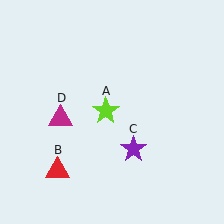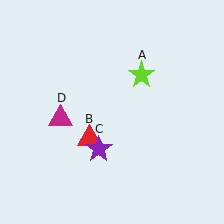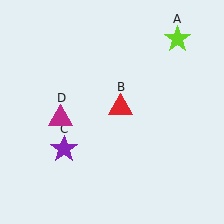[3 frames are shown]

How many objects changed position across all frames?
3 objects changed position: lime star (object A), red triangle (object B), purple star (object C).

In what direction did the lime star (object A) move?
The lime star (object A) moved up and to the right.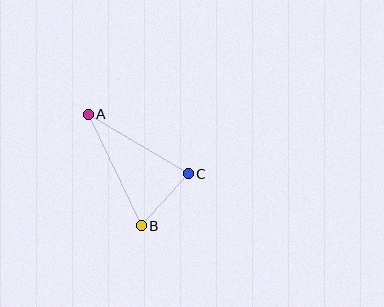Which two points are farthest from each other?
Points A and B are farthest from each other.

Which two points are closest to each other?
Points B and C are closest to each other.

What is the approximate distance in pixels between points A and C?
The distance between A and C is approximately 116 pixels.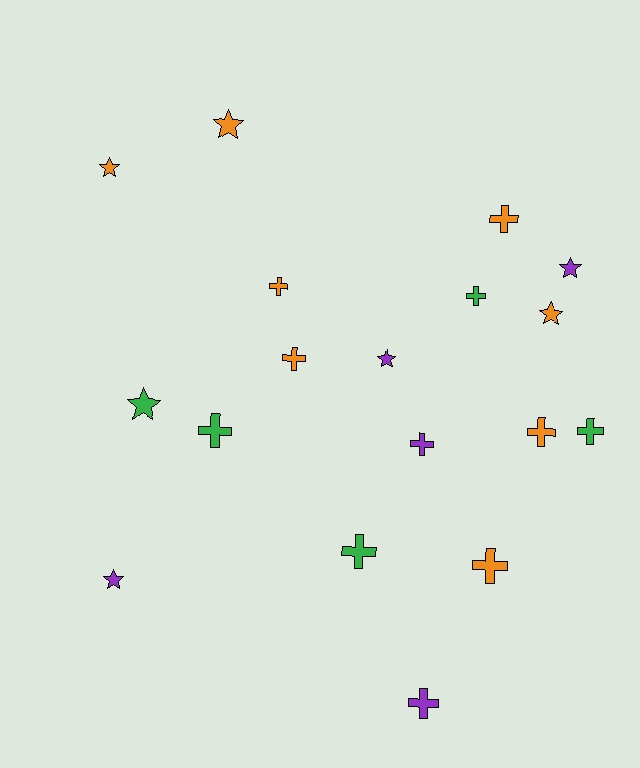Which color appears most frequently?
Orange, with 8 objects.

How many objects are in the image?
There are 18 objects.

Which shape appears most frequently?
Cross, with 11 objects.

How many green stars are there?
There is 1 green star.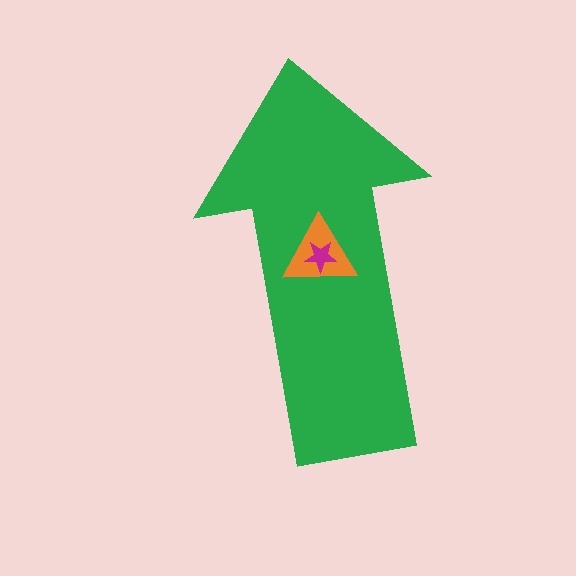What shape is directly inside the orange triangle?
The magenta star.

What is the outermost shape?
The green arrow.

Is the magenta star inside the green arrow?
Yes.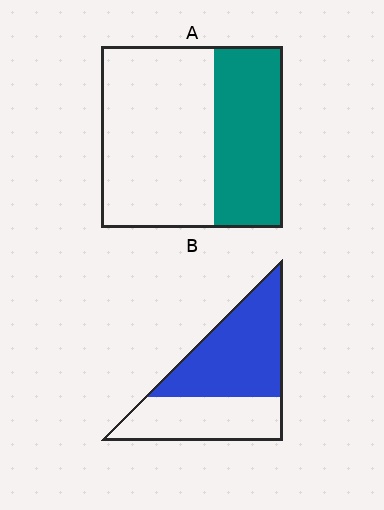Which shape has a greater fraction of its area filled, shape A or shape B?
Shape B.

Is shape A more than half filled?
No.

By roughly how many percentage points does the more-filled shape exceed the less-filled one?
By roughly 20 percentage points (B over A).